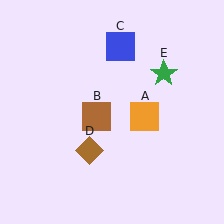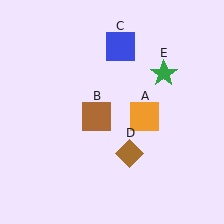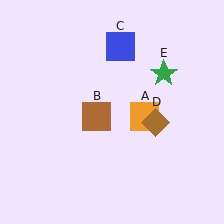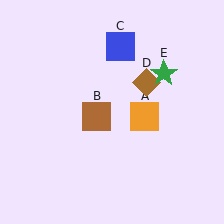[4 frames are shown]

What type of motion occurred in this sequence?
The brown diamond (object D) rotated counterclockwise around the center of the scene.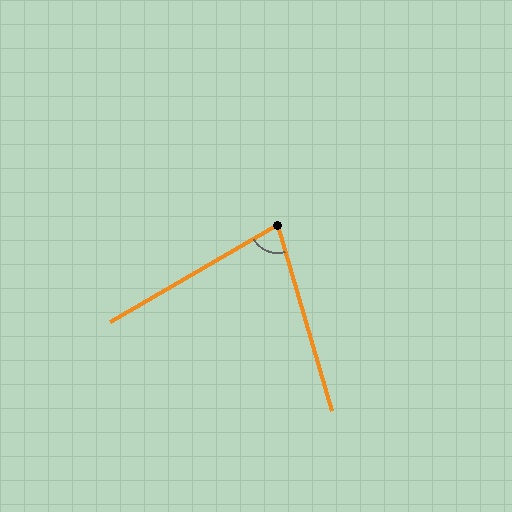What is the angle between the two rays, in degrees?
Approximately 76 degrees.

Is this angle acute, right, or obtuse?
It is acute.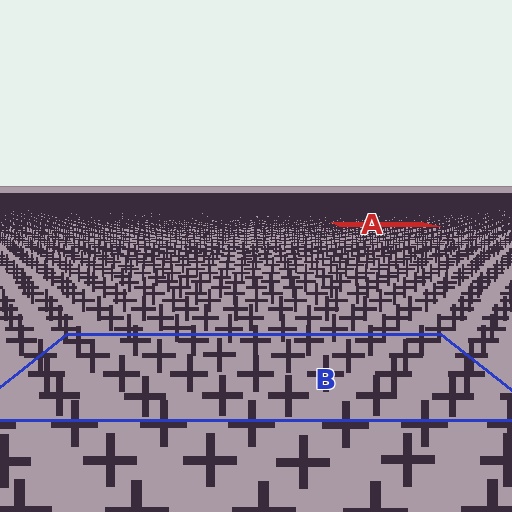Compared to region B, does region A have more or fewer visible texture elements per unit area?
Region A has more texture elements per unit area — they are packed more densely because it is farther away.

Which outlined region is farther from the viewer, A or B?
Region A is farther from the viewer — the texture elements inside it appear smaller and more densely packed.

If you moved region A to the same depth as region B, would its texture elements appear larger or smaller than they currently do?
They would appear larger. At a closer depth, the same texture elements are projected at a bigger on-screen size.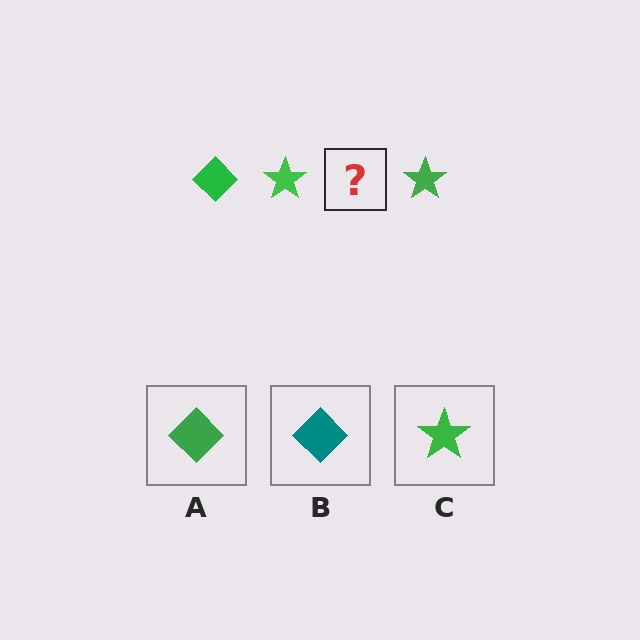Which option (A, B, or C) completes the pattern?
A.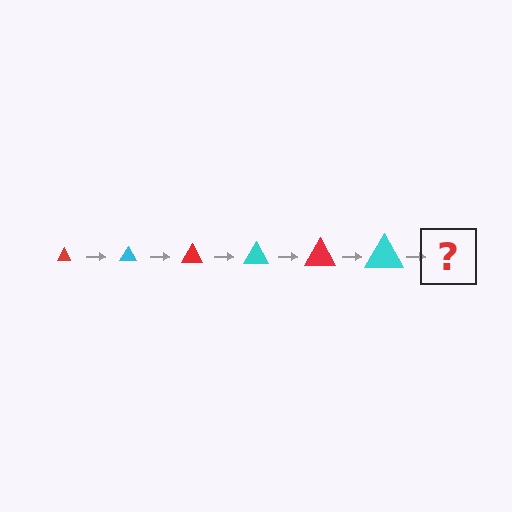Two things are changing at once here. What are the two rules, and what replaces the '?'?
The two rules are that the triangle grows larger each step and the color cycles through red and cyan. The '?' should be a red triangle, larger than the previous one.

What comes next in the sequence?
The next element should be a red triangle, larger than the previous one.